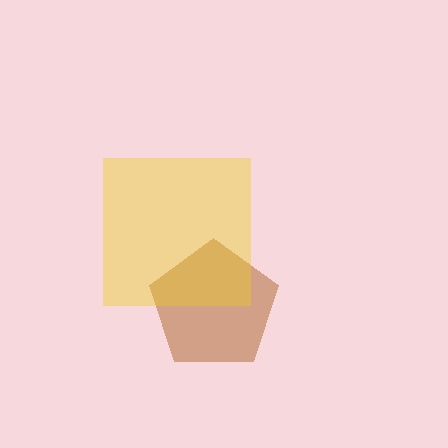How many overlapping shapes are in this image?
There are 2 overlapping shapes in the image.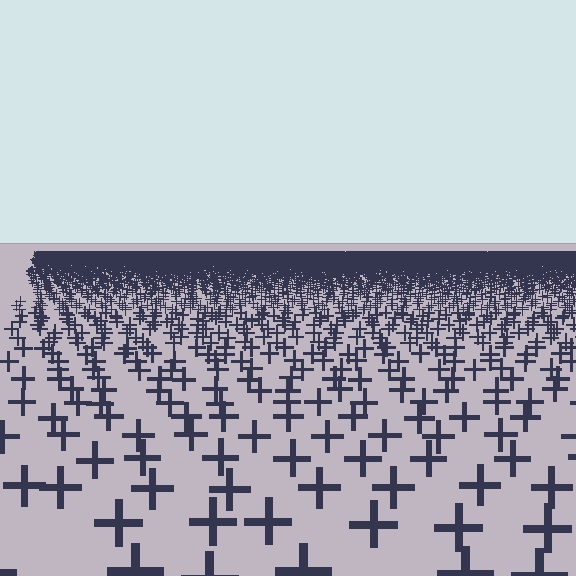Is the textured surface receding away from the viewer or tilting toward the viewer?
The surface is receding away from the viewer. Texture elements get smaller and denser toward the top.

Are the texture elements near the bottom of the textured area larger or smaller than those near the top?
Larger. Near the bottom, elements are closer to the viewer and appear at a bigger on-screen size.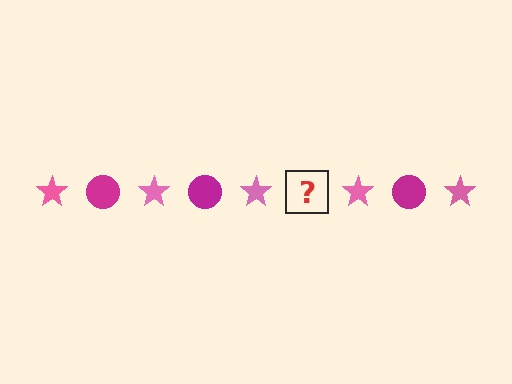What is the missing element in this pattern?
The missing element is a magenta circle.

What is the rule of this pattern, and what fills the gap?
The rule is that the pattern alternates between pink star and magenta circle. The gap should be filled with a magenta circle.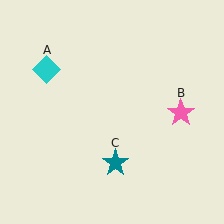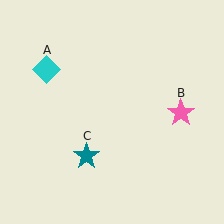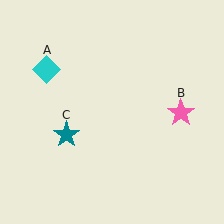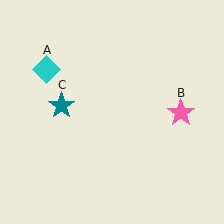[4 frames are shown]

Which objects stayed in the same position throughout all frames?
Cyan diamond (object A) and pink star (object B) remained stationary.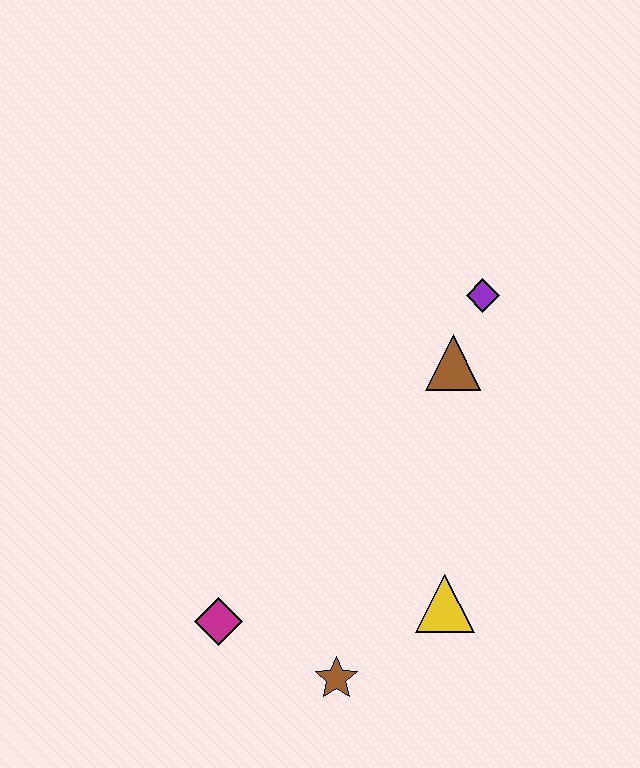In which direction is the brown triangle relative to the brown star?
The brown triangle is above the brown star.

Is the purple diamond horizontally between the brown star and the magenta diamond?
No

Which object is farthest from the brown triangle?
The magenta diamond is farthest from the brown triangle.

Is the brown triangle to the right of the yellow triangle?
Yes